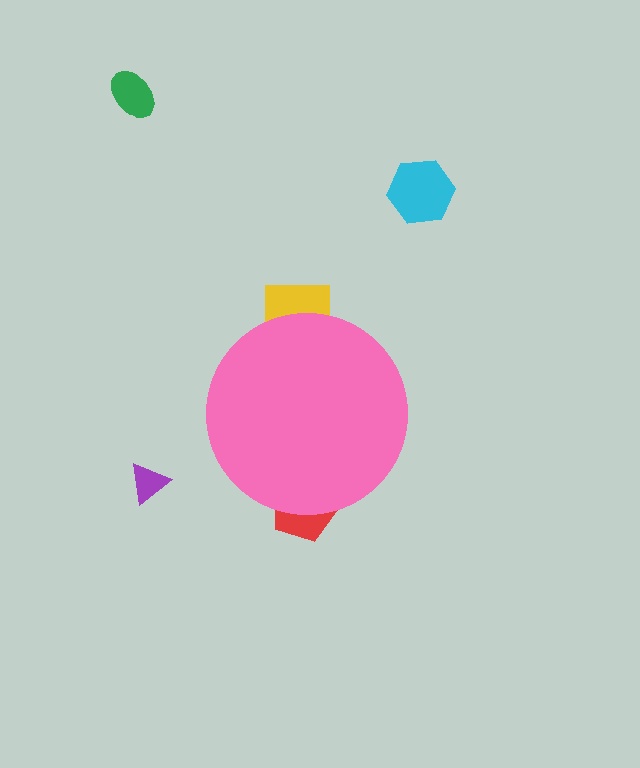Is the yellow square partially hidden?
Yes, the yellow square is partially hidden behind the pink circle.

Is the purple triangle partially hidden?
No, the purple triangle is fully visible.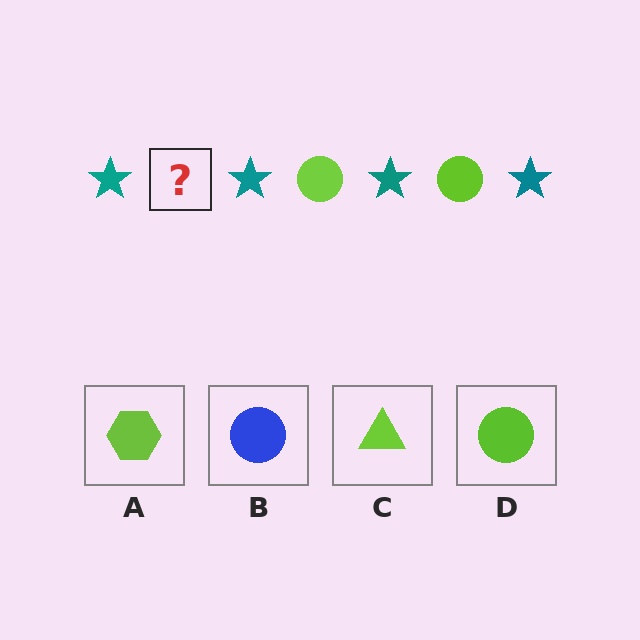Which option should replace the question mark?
Option D.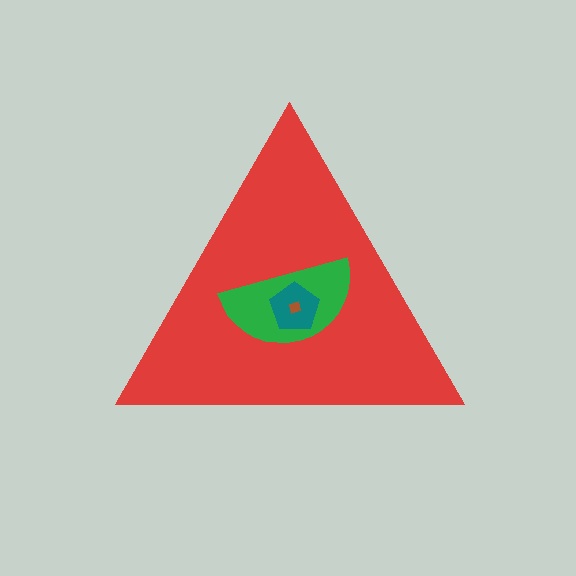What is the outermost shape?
The red triangle.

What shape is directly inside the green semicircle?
The teal pentagon.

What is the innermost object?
The brown square.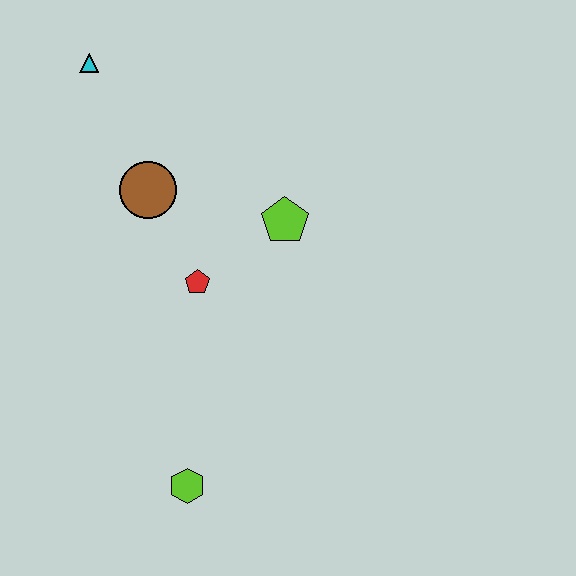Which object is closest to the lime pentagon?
The red pentagon is closest to the lime pentagon.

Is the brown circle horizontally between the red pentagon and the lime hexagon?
No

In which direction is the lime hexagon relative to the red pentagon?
The lime hexagon is below the red pentagon.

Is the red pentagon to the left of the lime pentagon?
Yes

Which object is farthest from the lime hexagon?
The cyan triangle is farthest from the lime hexagon.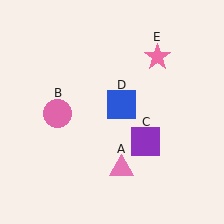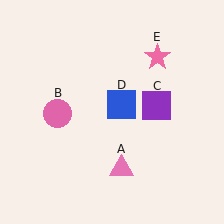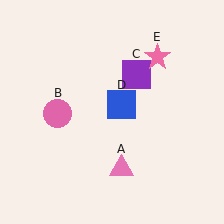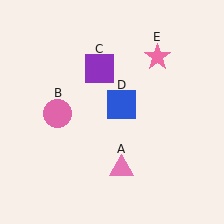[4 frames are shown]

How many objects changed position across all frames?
1 object changed position: purple square (object C).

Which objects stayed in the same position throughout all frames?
Pink triangle (object A) and pink circle (object B) and blue square (object D) and pink star (object E) remained stationary.